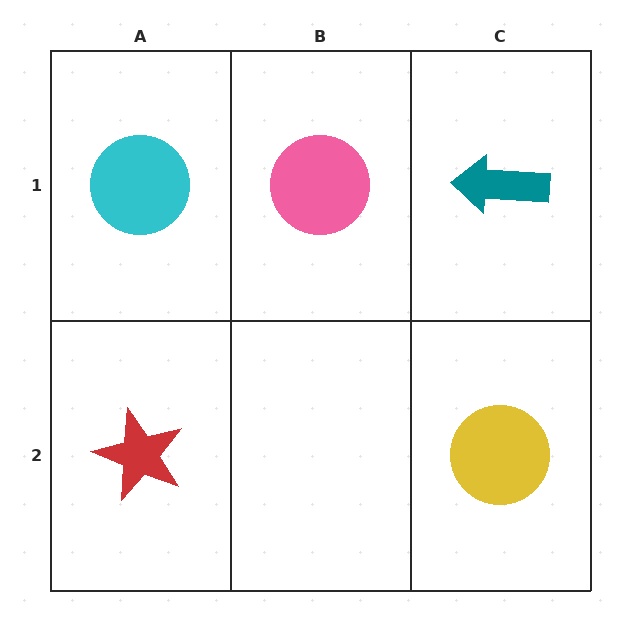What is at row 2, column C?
A yellow circle.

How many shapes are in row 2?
2 shapes.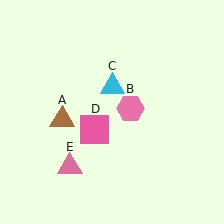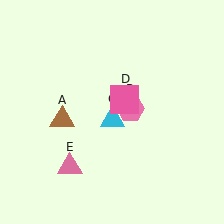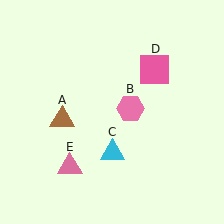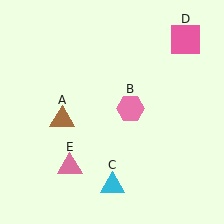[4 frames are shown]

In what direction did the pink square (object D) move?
The pink square (object D) moved up and to the right.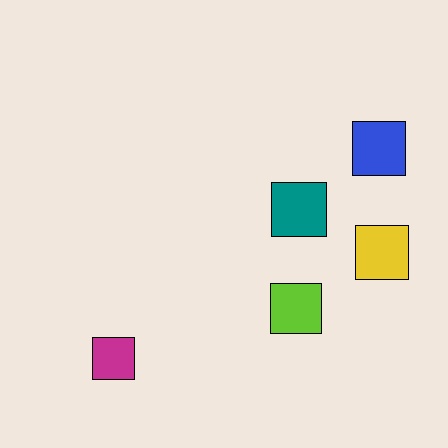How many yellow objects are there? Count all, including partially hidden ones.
There is 1 yellow object.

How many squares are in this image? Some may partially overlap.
There are 5 squares.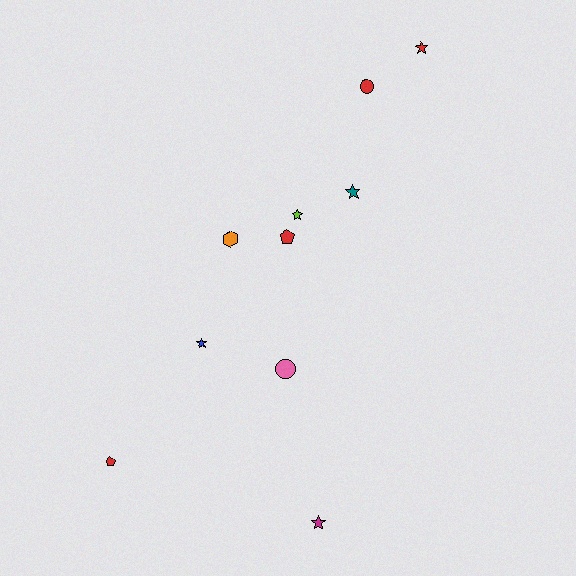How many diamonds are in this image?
There are no diamonds.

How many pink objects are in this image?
There is 1 pink object.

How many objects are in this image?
There are 10 objects.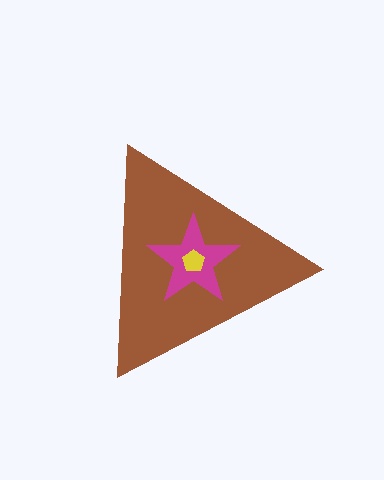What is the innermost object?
The yellow pentagon.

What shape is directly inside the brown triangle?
The magenta star.